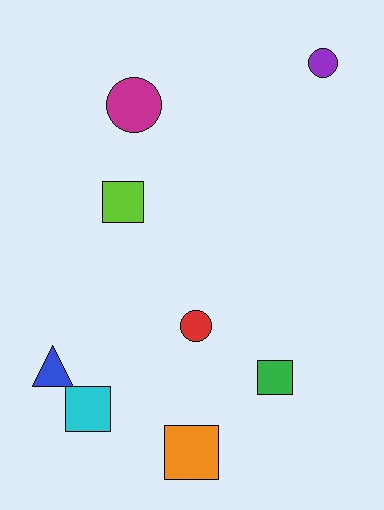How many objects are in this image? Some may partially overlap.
There are 8 objects.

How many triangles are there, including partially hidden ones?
There is 1 triangle.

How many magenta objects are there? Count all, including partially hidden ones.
There is 1 magenta object.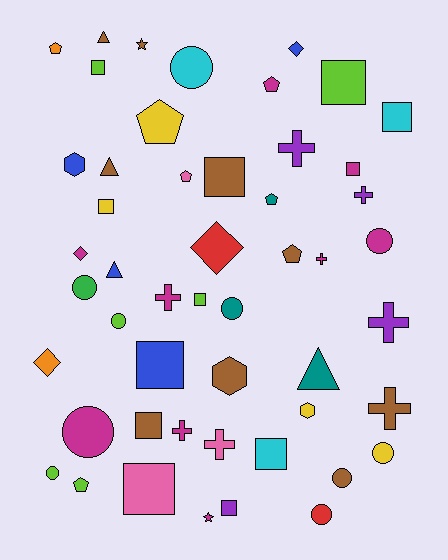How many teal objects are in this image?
There are 3 teal objects.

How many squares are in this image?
There are 12 squares.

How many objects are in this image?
There are 50 objects.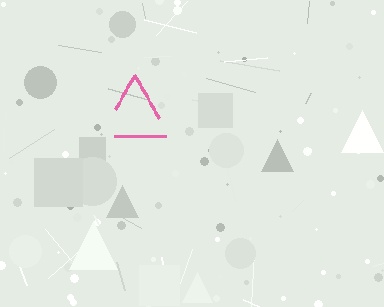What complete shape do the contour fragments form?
The contour fragments form a triangle.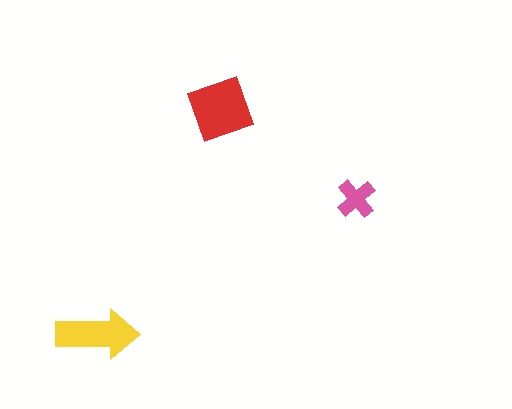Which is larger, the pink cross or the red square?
The red square.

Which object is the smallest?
The pink cross.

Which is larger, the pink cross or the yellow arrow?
The yellow arrow.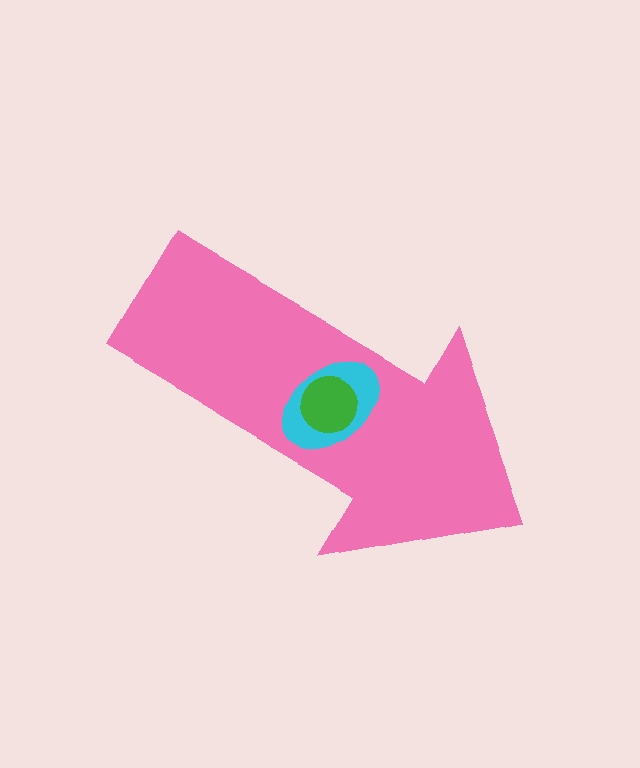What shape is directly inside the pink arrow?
The cyan ellipse.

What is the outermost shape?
The pink arrow.